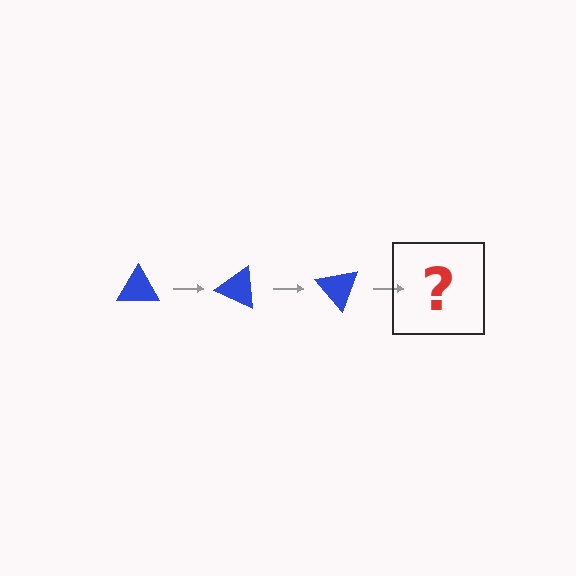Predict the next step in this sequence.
The next step is a blue triangle rotated 75 degrees.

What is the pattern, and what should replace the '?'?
The pattern is that the triangle rotates 25 degrees each step. The '?' should be a blue triangle rotated 75 degrees.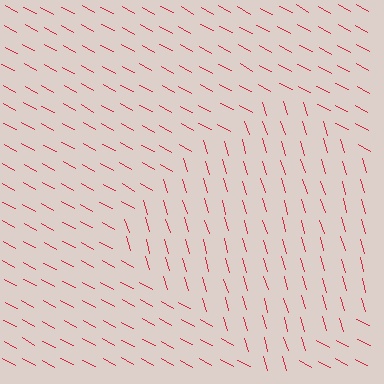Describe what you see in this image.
The image is filled with small red line segments. A diamond region in the image has lines oriented differently from the surrounding lines, creating a visible texture boundary.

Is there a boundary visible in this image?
Yes, there is a texture boundary formed by a change in line orientation.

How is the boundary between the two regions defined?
The boundary is defined purely by a change in line orientation (approximately 45 degrees difference). All lines are the same color and thickness.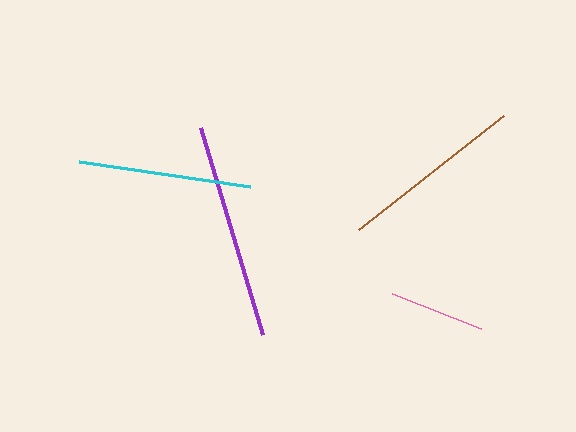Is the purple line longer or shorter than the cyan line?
The purple line is longer than the cyan line.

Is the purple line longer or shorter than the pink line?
The purple line is longer than the pink line.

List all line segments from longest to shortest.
From longest to shortest: purple, brown, cyan, pink.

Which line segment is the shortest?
The pink line is the shortest at approximately 96 pixels.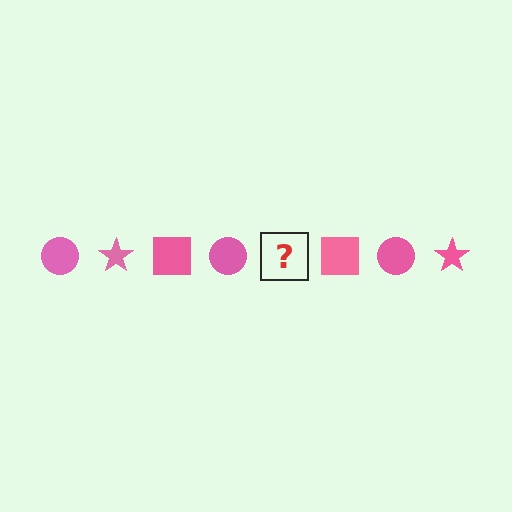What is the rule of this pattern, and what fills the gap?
The rule is that the pattern cycles through circle, star, square shapes in pink. The gap should be filled with a pink star.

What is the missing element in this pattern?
The missing element is a pink star.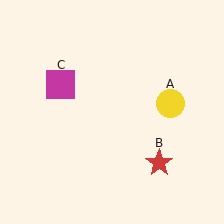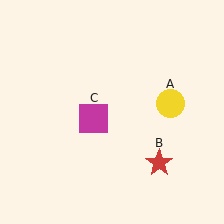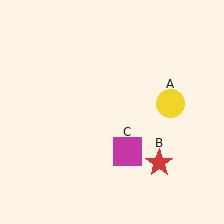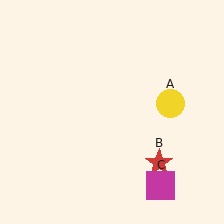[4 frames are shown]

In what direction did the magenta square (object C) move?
The magenta square (object C) moved down and to the right.